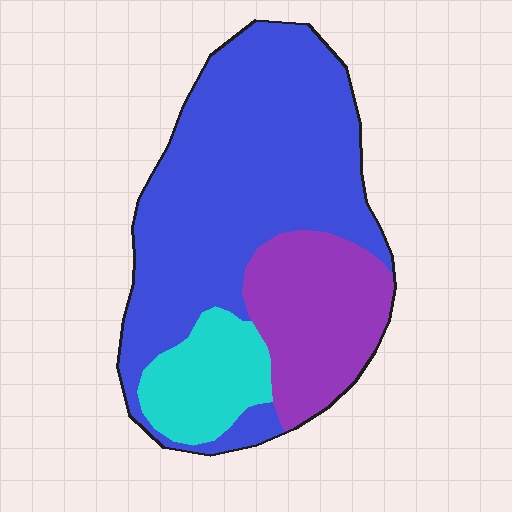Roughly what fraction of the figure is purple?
Purple covers around 25% of the figure.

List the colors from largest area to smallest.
From largest to smallest: blue, purple, cyan.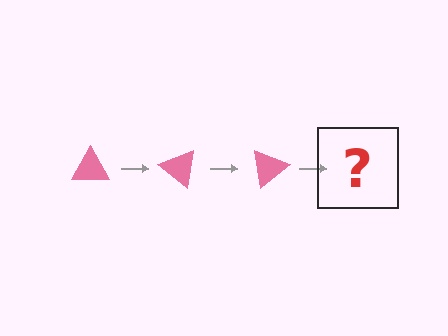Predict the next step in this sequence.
The next step is a pink triangle rotated 120 degrees.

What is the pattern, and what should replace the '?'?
The pattern is that the triangle rotates 40 degrees each step. The '?' should be a pink triangle rotated 120 degrees.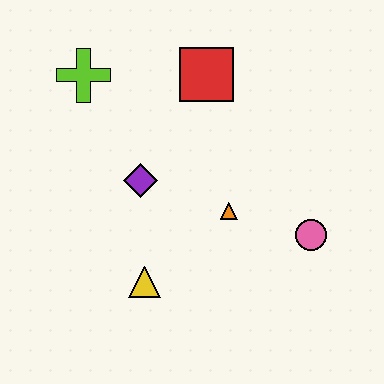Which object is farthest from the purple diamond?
The pink circle is farthest from the purple diamond.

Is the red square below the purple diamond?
No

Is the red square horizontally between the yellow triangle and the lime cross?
No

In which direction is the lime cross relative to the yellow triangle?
The lime cross is above the yellow triangle.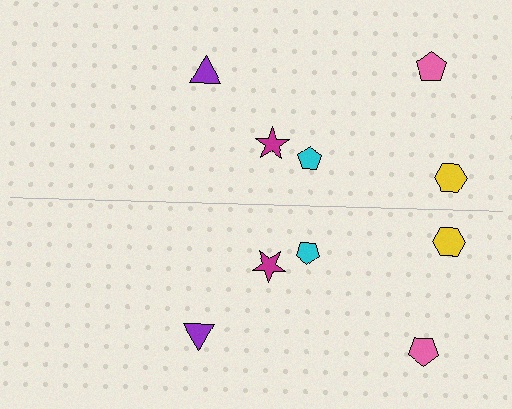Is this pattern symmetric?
Yes, this pattern has bilateral (reflection) symmetry.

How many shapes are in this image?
There are 10 shapes in this image.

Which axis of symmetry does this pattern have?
The pattern has a horizontal axis of symmetry running through the center of the image.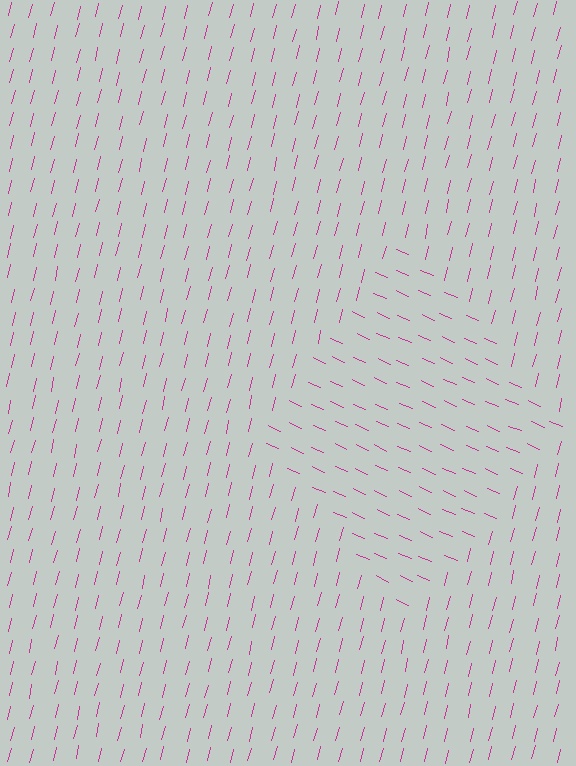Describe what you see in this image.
The image is filled with small magenta line segments. A diamond region in the image has lines oriented differently from the surrounding lines, creating a visible texture boundary.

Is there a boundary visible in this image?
Yes, there is a texture boundary formed by a change in line orientation.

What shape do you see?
I see a diamond.